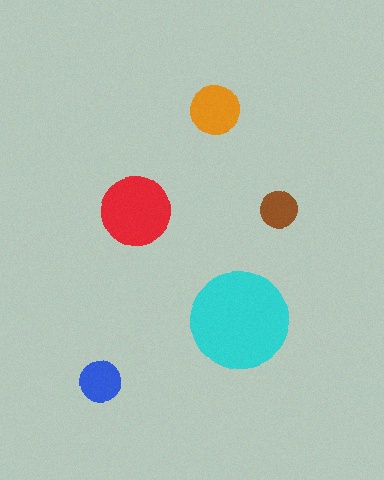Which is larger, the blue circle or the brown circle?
The blue one.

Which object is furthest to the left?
The blue circle is leftmost.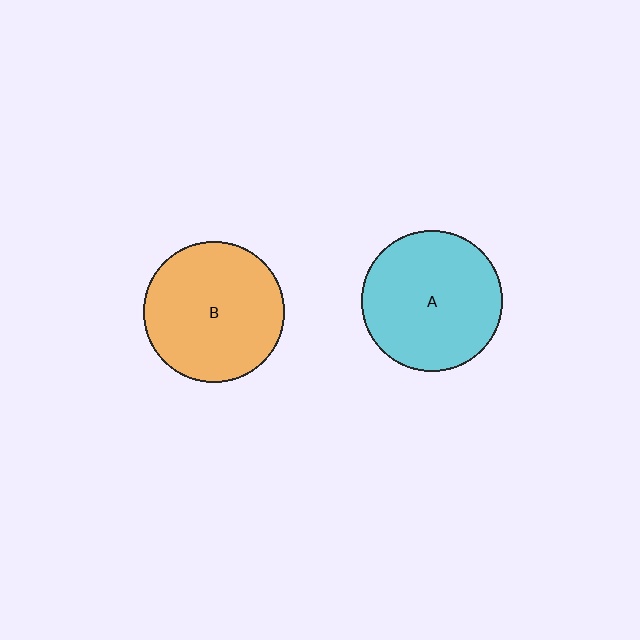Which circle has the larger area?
Circle A (cyan).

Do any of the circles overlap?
No, none of the circles overlap.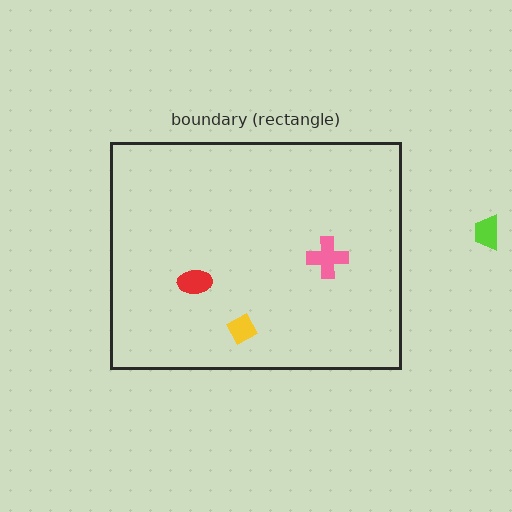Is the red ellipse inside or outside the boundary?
Inside.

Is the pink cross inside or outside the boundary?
Inside.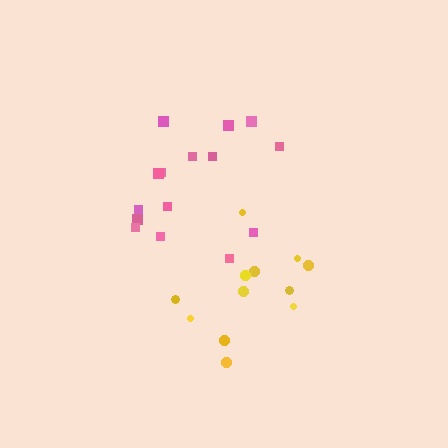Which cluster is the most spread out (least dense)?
Yellow.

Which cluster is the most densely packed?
Pink.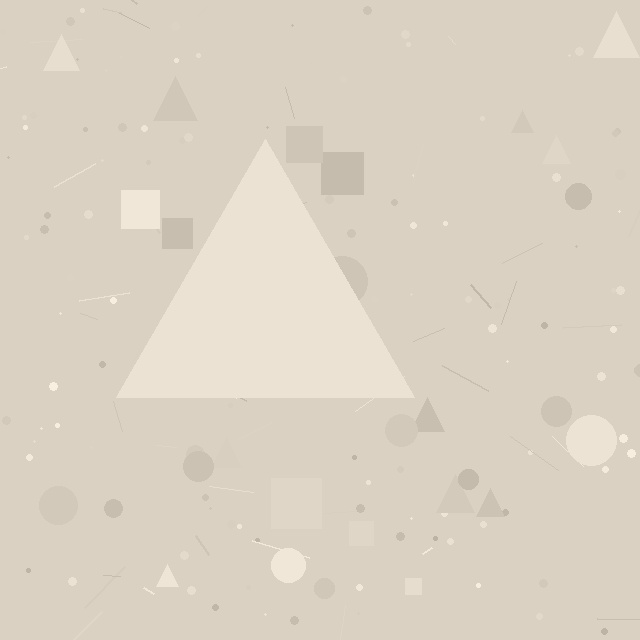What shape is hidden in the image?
A triangle is hidden in the image.